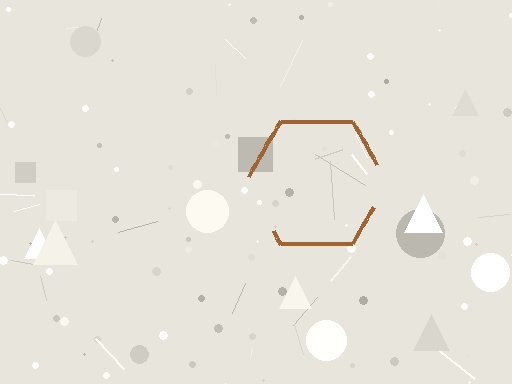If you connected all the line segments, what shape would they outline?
They would outline a hexagon.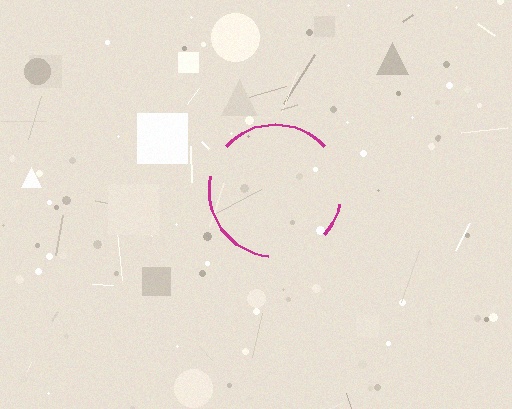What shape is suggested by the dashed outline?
The dashed outline suggests a circle.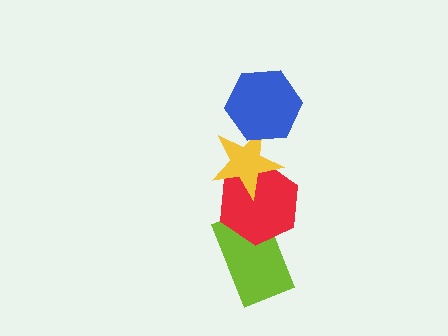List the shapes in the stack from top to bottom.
From top to bottom: the blue hexagon, the yellow star, the red hexagon, the lime rectangle.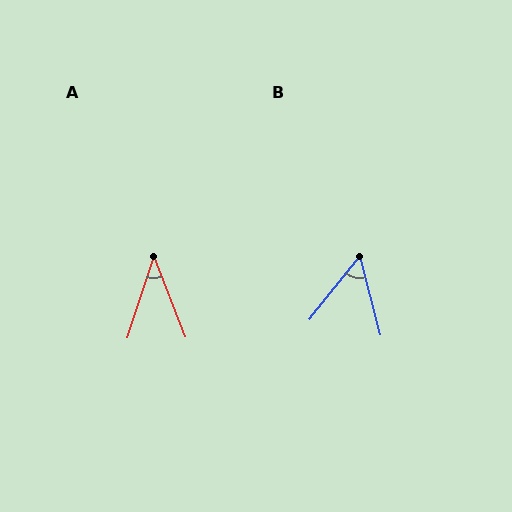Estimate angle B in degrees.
Approximately 53 degrees.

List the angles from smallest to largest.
A (40°), B (53°).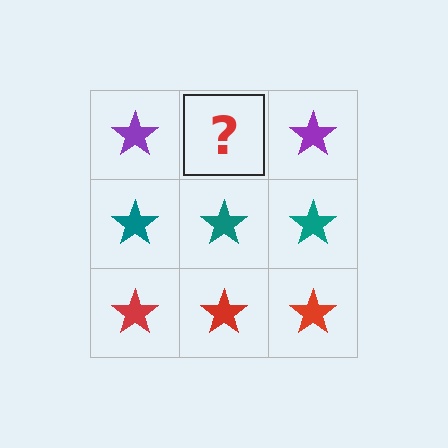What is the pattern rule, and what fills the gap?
The rule is that each row has a consistent color. The gap should be filled with a purple star.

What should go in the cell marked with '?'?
The missing cell should contain a purple star.